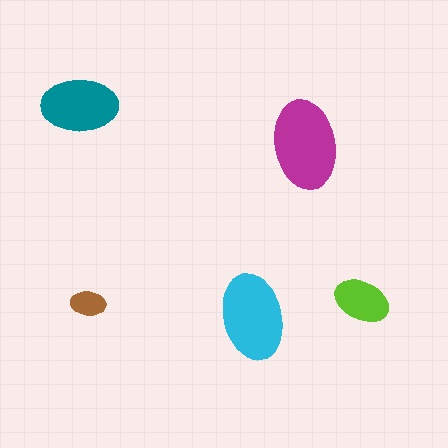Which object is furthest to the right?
The lime ellipse is rightmost.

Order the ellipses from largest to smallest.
the magenta one, the cyan one, the teal one, the lime one, the brown one.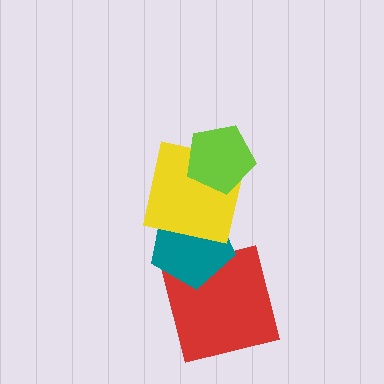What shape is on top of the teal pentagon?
The yellow square is on top of the teal pentagon.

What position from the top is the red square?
The red square is 4th from the top.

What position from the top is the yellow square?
The yellow square is 2nd from the top.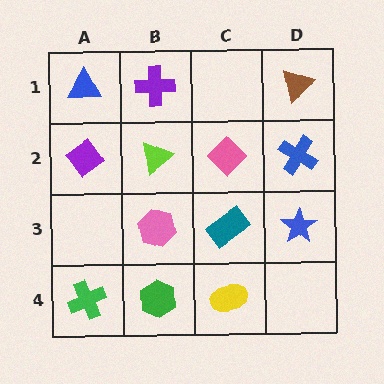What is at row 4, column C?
A yellow ellipse.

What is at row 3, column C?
A teal rectangle.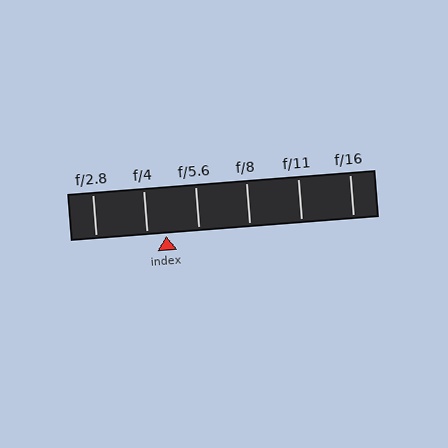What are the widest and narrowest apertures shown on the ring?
The widest aperture shown is f/2.8 and the narrowest is f/16.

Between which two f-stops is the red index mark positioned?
The index mark is between f/4 and f/5.6.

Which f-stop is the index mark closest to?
The index mark is closest to f/4.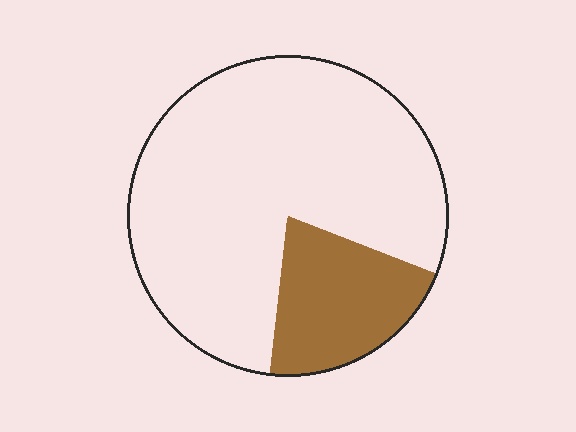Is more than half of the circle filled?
No.